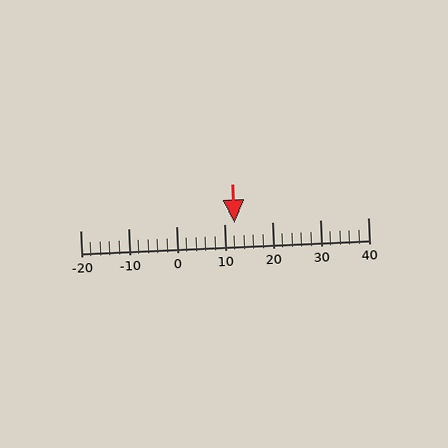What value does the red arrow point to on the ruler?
The red arrow points to approximately 12.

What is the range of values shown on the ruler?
The ruler shows values from -20 to 40.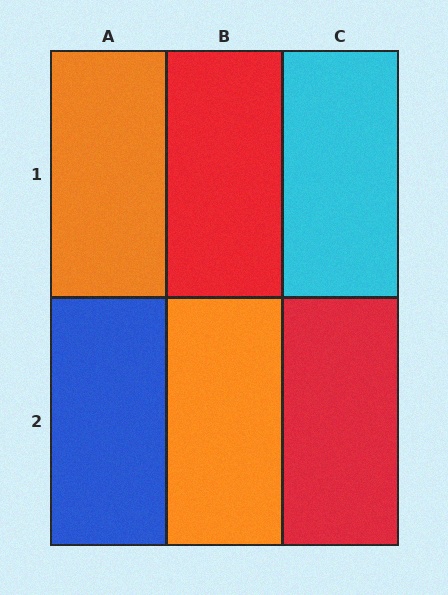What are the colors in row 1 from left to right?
Orange, red, cyan.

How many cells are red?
2 cells are red.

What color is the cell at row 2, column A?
Blue.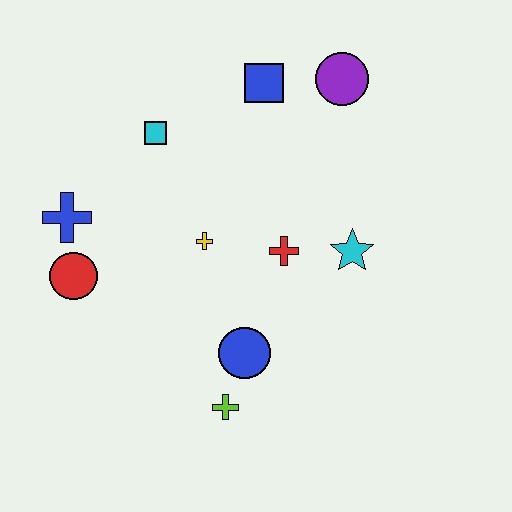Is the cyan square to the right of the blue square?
No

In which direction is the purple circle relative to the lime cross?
The purple circle is above the lime cross.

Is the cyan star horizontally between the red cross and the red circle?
No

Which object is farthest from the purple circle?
The lime cross is farthest from the purple circle.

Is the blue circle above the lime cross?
Yes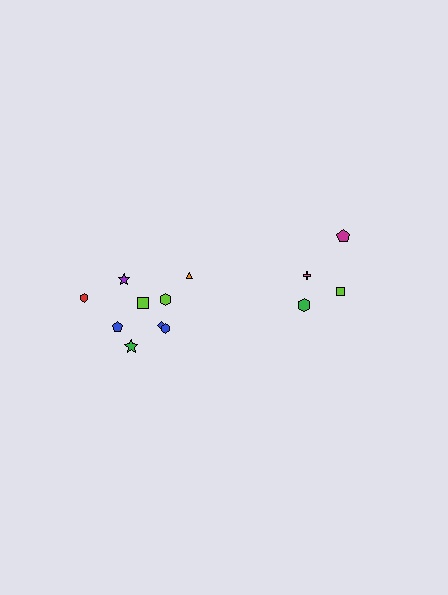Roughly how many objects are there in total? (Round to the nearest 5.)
Roughly 15 objects in total.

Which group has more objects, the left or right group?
The left group.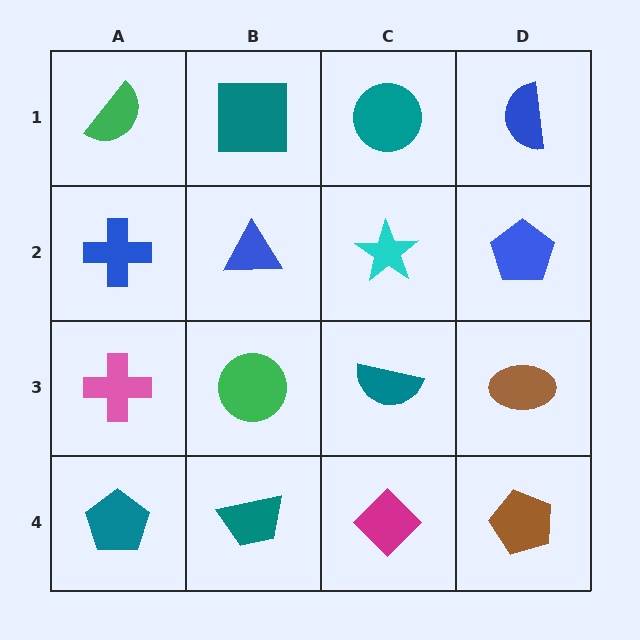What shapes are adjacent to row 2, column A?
A green semicircle (row 1, column A), a pink cross (row 3, column A), a blue triangle (row 2, column B).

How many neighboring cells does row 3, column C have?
4.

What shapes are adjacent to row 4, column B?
A green circle (row 3, column B), a teal pentagon (row 4, column A), a magenta diamond (row 4, column C).